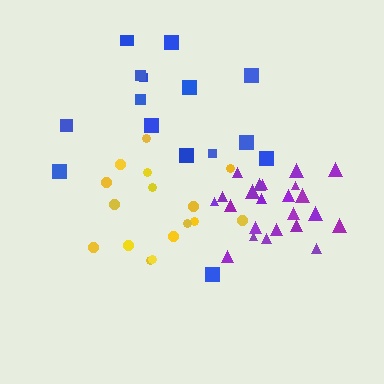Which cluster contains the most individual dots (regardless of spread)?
Purple (23).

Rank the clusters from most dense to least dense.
purple, yellow, blue.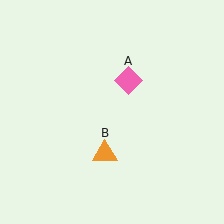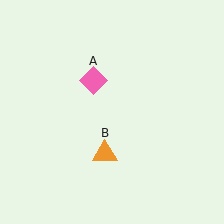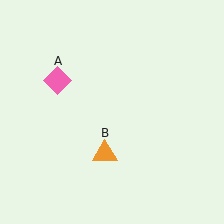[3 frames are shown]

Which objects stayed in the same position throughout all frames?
Orange triangle (object B) remained stationary.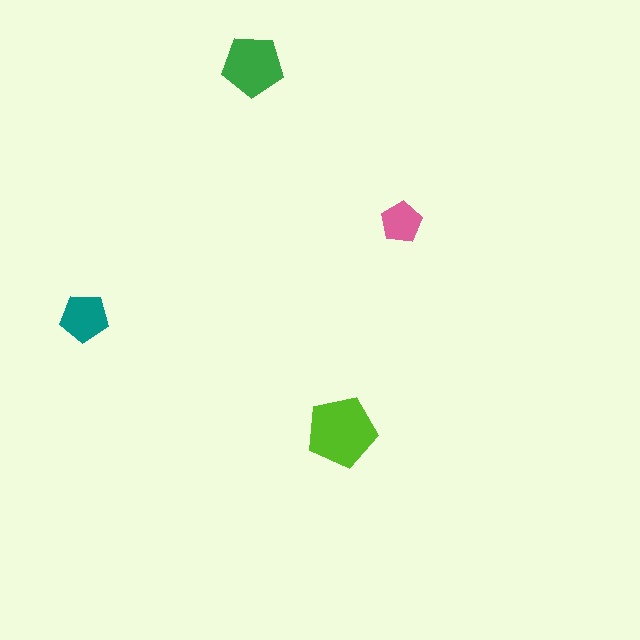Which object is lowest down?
The lime pentagon is bottommost.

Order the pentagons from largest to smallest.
the lime one, the green one, the teal one, the pink one.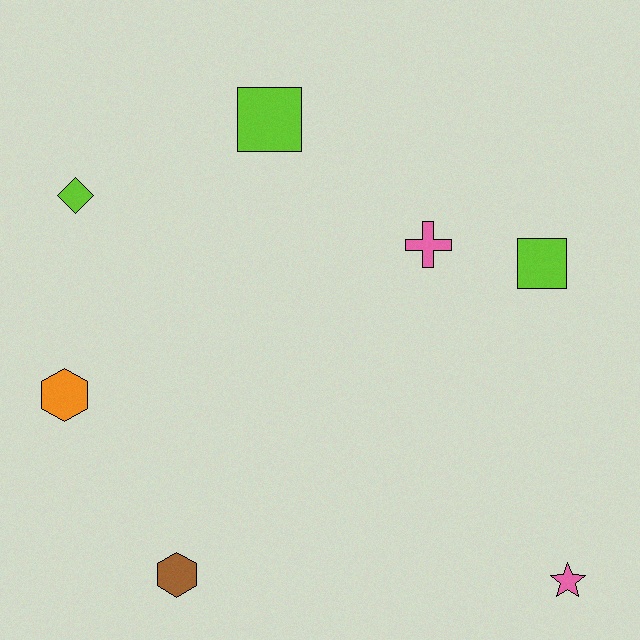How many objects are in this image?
There are 7 objects.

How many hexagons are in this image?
There are 2 hexagons.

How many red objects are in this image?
There are no red objects.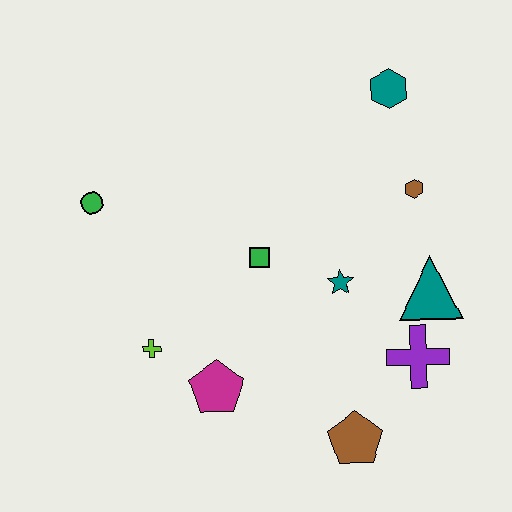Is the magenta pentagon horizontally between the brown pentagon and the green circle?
Yes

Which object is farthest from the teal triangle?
The green circle is farthest from the teal triangle.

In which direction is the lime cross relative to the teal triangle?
The lime cross is to the left of the teal triangle.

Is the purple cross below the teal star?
Yes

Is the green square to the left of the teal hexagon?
Yes